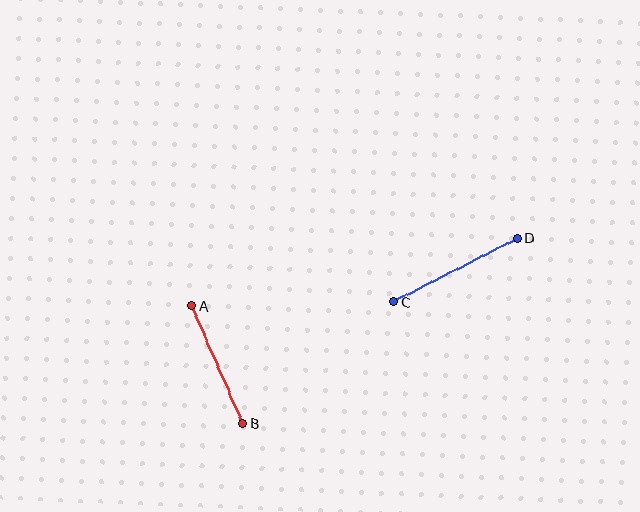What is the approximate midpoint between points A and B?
The midpoint is at approximately (217, 364) pixels.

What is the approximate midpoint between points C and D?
The midpoint is at approximately (455, 270) pixels.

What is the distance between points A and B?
The distance is approximately 128 pixels.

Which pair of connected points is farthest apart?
Points C and D are farthest apart.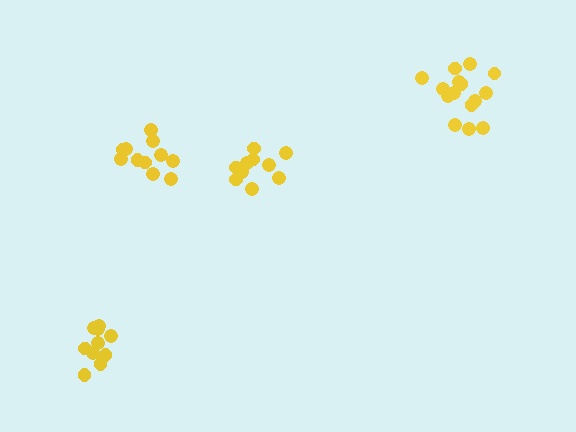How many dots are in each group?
Group 1: 11 dots, Group 2: 10 dots, Group 3: 10 dots, Group 4: 15 dots (46 total).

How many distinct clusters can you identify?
There are 4 distinct clusters.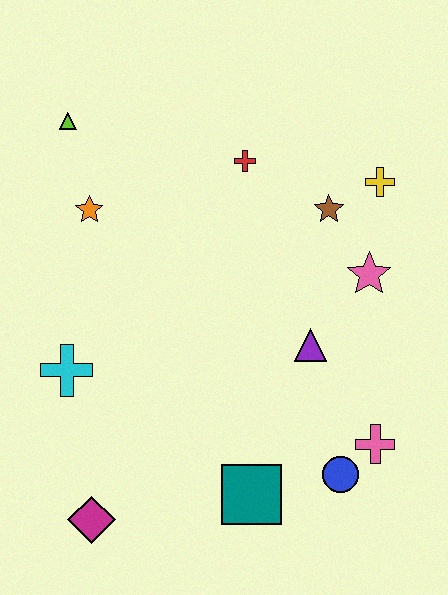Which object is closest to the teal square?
The blue circle is closest to the teal square.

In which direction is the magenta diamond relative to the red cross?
The magenta diamond is below the red cross.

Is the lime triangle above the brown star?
Yes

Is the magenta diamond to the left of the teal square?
Yes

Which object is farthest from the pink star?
The magenta diamond is farthest from the pink star.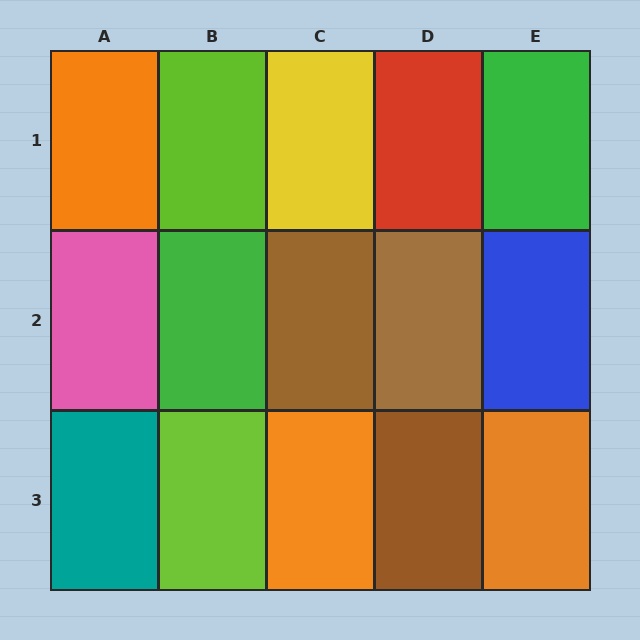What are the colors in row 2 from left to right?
Pink, green, brown, brown, blue.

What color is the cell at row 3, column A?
Teal.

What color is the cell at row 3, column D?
Brown.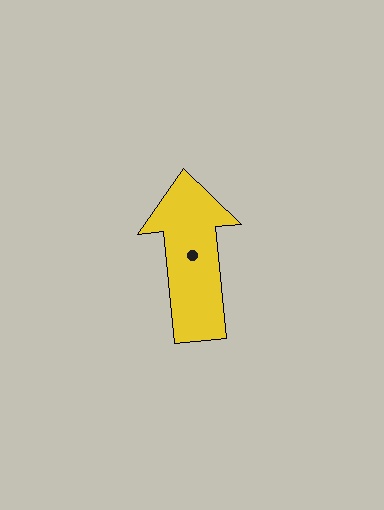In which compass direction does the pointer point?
North.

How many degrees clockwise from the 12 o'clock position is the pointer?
Approximately 354 degrees.